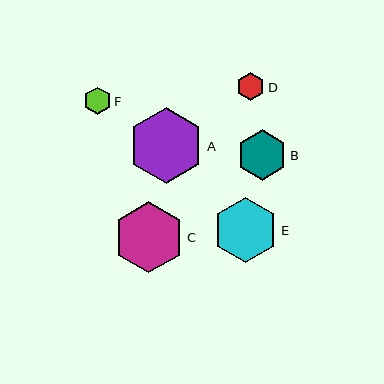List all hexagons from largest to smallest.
From largest to smallest: A, C, E, B, D, F.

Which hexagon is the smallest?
Hexagon F is the smallest with a size of approximately 27 pixels.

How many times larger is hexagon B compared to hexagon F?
Hexagon B is approximately 1.9 times the size of hexagon F.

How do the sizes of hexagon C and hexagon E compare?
Hexagon C and hexagon E are approximately the same size.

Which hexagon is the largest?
Hexagon A is the largest with a size of approximately 76 pixels.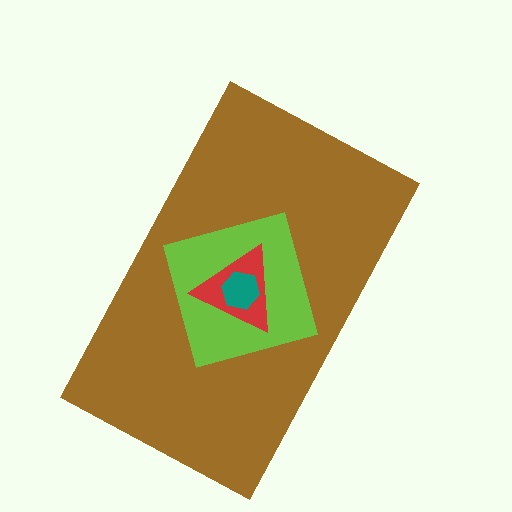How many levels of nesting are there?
4.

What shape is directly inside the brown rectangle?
The lime diamond.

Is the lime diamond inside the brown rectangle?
Yes.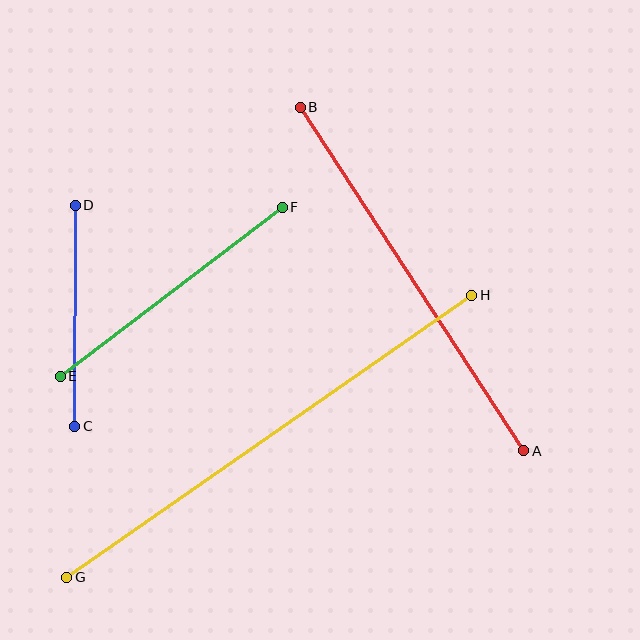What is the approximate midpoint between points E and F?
The midpoint is at approximately (171, 292) pixels.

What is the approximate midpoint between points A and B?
The midpoint is at approximately (412, 279) pixels.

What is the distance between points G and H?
The distance is approximately 493 pixels.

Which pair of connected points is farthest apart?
Points G and H are farthest apart.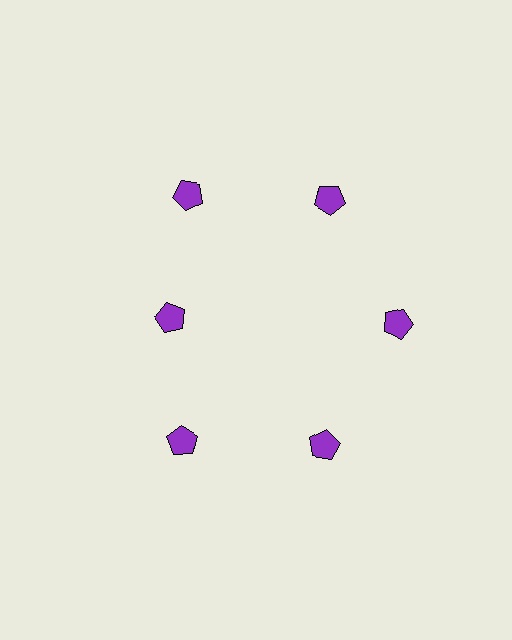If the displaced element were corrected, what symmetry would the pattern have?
It would have 6-fold rotational symmetry — the pattern would map onto itself every 60 degrees.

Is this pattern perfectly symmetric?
No. The 6 purple pentagons are arranged in a ring, but one element near the 9 o'clock position is pulled inward toward the center, breaking the 6-fold rotational symmetry.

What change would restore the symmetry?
The symmetry would be restored by moving it outward, back onto the ring so that all 6 pentagons sit at equal angles and equal distance from the center.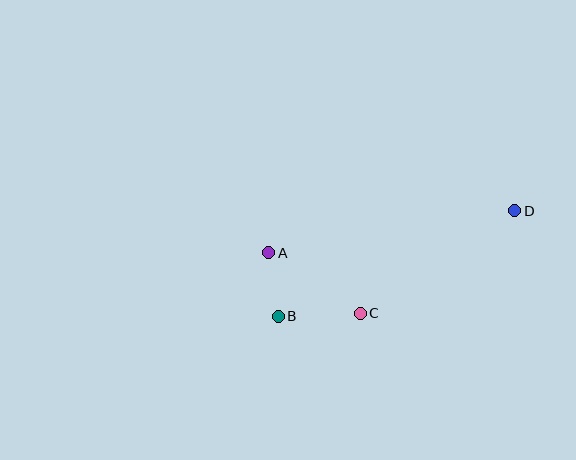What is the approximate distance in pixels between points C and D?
The distance between C and D is approximately 186 pixels.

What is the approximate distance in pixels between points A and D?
The distance between A and D is approximately 250 pixels.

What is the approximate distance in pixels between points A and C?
The distance between A and C is approximately 110 pixels.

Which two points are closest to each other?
Points A and B are closest to each other.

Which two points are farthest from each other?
Points B and D are farthest from each other.